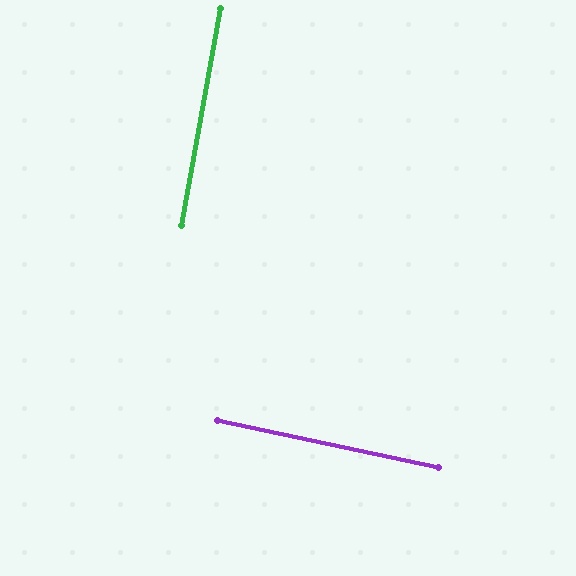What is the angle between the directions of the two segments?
Approximately 88 degrees.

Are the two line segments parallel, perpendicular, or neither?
Perpendicular — they meet at approximately 88°.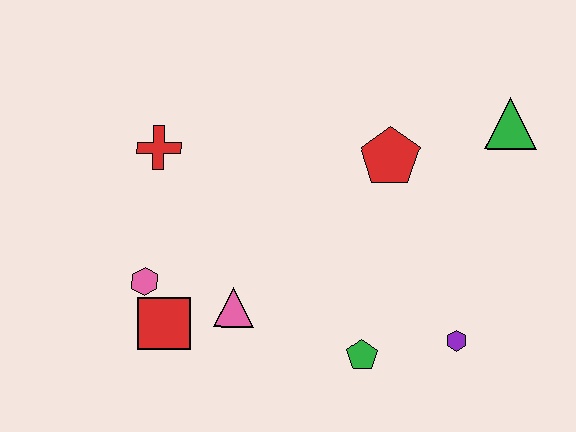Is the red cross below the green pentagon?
No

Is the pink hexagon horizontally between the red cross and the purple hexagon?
No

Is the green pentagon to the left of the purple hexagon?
Yes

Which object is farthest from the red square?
The green triangle is farthest from the red square.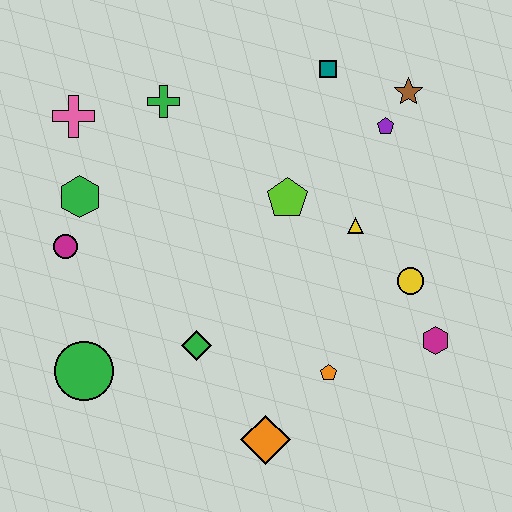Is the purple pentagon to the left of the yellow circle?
Yes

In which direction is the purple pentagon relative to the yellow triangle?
The purple pentagon is above the yellow triangle.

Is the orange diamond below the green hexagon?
Yes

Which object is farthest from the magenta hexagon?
The pink cross is farthest from the magenta hexagon.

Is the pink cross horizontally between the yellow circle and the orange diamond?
No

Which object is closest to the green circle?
The green diamond is closest to the green circle.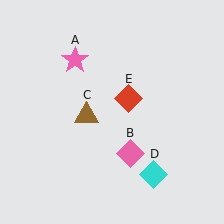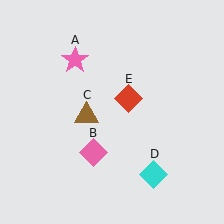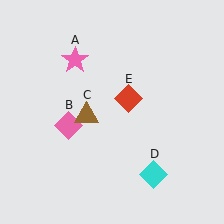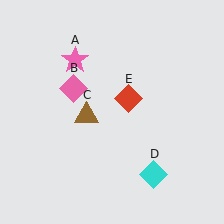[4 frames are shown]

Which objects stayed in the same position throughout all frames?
Pink star (object A) and brown triangle (object C) and cyan diamond (object D) and red diamond (object E) remained stationary.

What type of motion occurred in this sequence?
The pink diamond (object B) rotated clockwise around the center of the scene.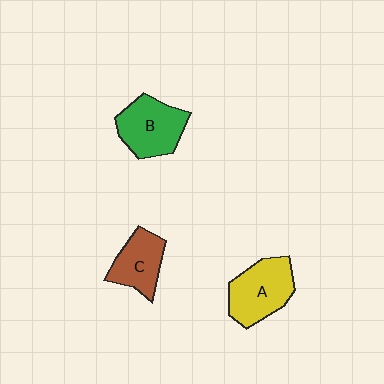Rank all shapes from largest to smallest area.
From largest to smallest: A (yellow), B (green), C (brown).